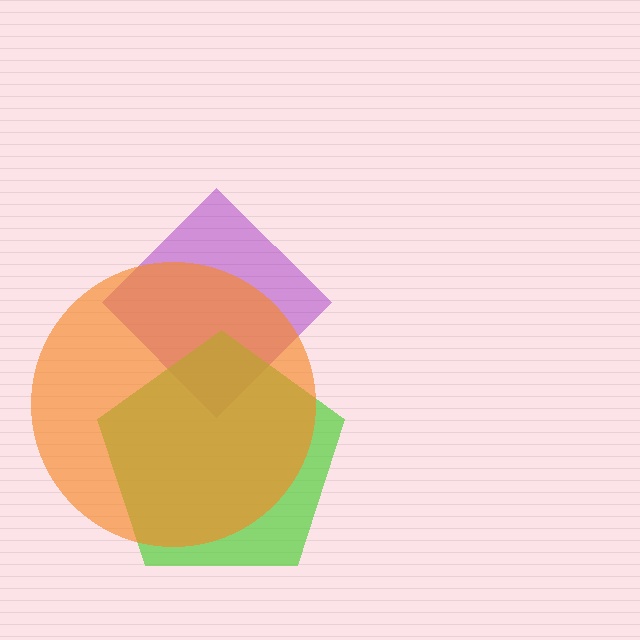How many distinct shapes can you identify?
There are 3 distinct shapes: a purple diamond, a lime pentagon, an orange circle.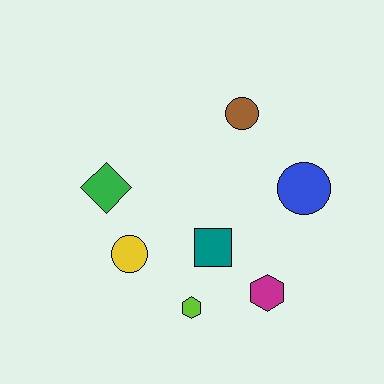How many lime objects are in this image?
There is 1 lime object.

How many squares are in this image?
There is 1 square.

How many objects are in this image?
There are 7 objects.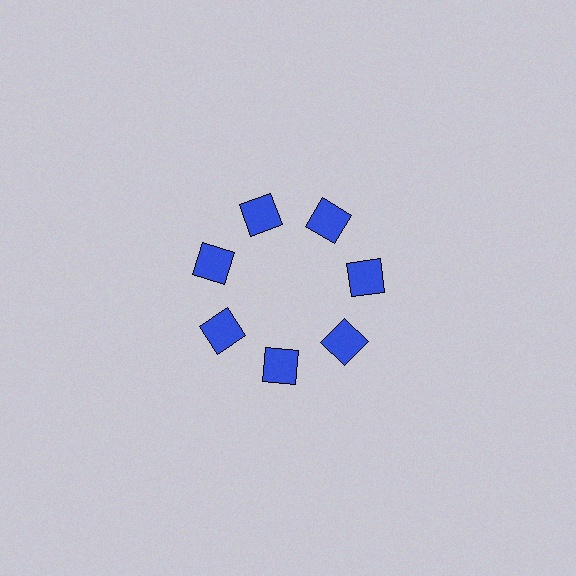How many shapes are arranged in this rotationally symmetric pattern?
There are 7 shapes, arranged in 7 groups of 1.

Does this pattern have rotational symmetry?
Yes, this pattern has 7-fold rotational symmetry. It looks the same after rotating 51 degrees around the center.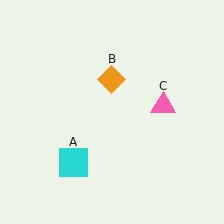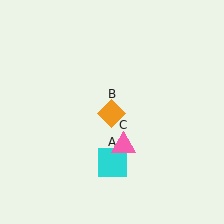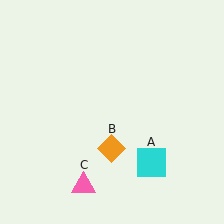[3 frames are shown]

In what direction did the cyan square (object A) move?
The cyan square (object A) moved right.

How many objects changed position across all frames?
3 objects changed position: cyan square (object A), orange diamond (object B), pink triangle (object C).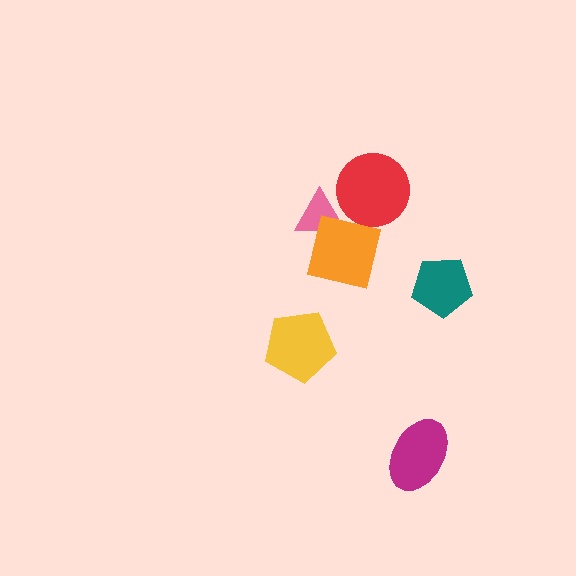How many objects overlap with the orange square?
2 objects overlap with the orange square.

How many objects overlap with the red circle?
2 objects overlap with the red circle.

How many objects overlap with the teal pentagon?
0 objects overlap with the teal pentagon.